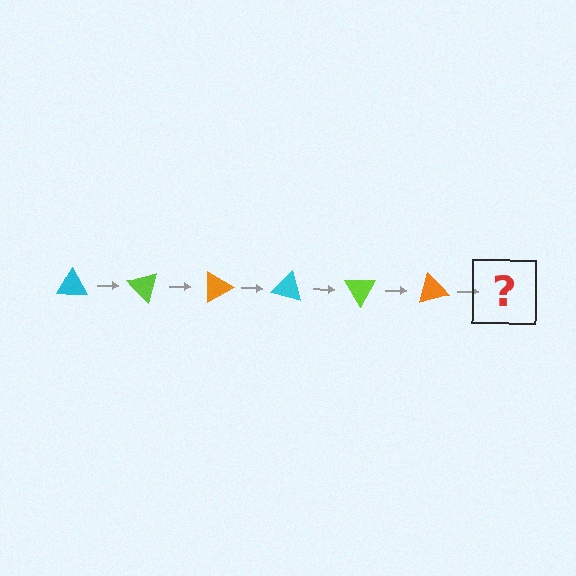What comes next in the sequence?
The next element should be a cyan triangle, rotated 270 degrees from the start.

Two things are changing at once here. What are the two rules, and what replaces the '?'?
The two rules are that it rotates 45 degrees each step and the color cycles through cyan, lime, and orange. The '?' should be a cyan triangle, rotated 270 degrees from the start.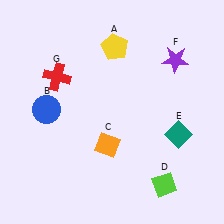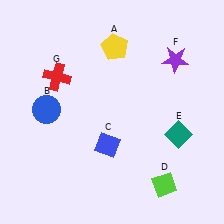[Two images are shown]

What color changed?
The diamond (C) changed from orange in Image 1 to blue in Image 2.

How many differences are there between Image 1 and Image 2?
There is 1 difference between the two images.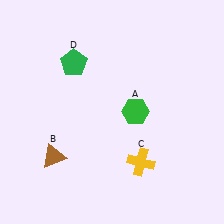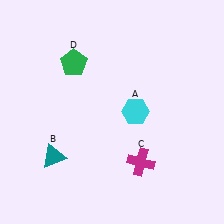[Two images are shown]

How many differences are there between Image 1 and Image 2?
There are 3 differences between the two images.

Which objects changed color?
A changed from green to cyan. B changed from brown to teal. C changed from yellow to magenta.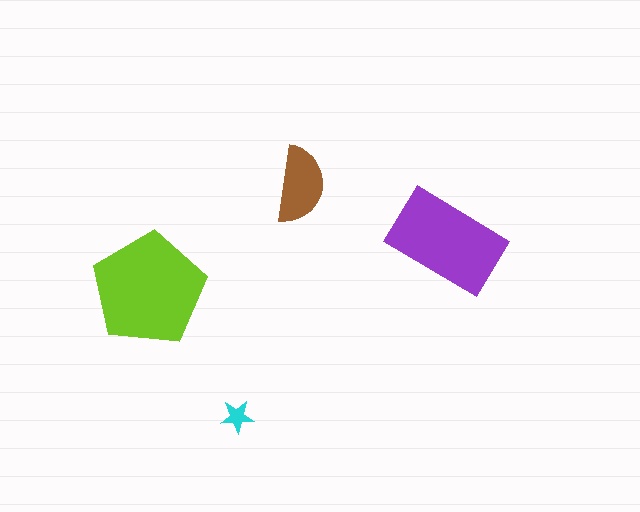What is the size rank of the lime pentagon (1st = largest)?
1st.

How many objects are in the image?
There are 4 objects in the image.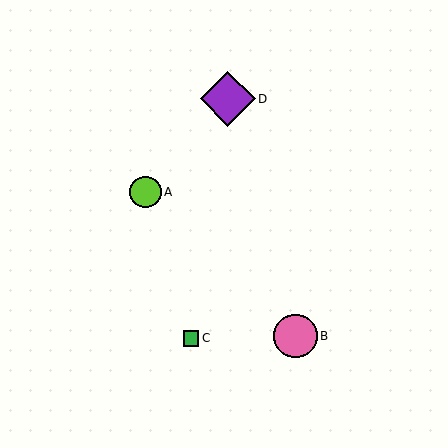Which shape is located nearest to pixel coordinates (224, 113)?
The purple diamond (labeled D) at (228, 99) is nearest to that location.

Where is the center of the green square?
The center of the green square is at (191, 338).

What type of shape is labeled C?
Shape C is a green square.